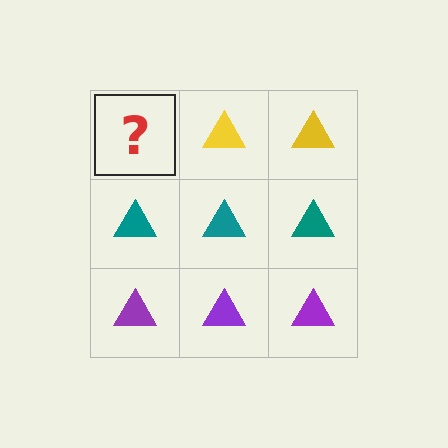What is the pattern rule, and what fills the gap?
The rule is that each row has a consistent color. The gap should be filled with a yellow triangle.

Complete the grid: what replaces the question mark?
The question mark should be replaced with a yellow triangle.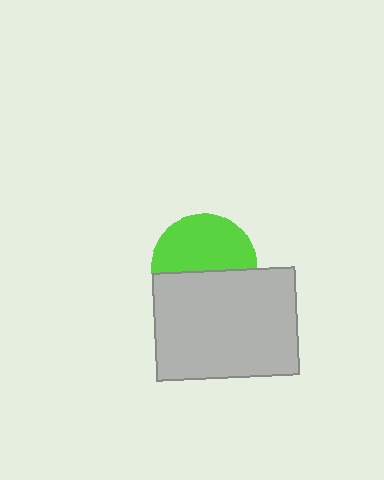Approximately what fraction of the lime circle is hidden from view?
Roughly 44% of the lime circle is hidden behind the light gray rectangle.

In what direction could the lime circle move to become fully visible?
The lime circle could move up. That would shift it out from behind the light gray rectangle entirely.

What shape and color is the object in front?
The object in front is a light gray rectangle.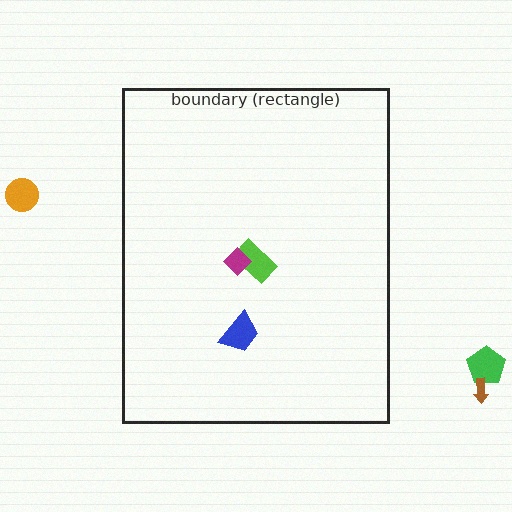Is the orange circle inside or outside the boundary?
Outside.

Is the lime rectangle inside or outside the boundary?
Inside.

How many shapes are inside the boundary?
3 inside, 3 outside.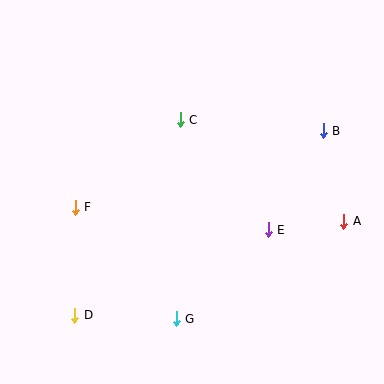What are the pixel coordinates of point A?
Point A is at (344, 221).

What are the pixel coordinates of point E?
Point E is at (268, 230).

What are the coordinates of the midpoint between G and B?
The midpoint between G and B is at (250, 225).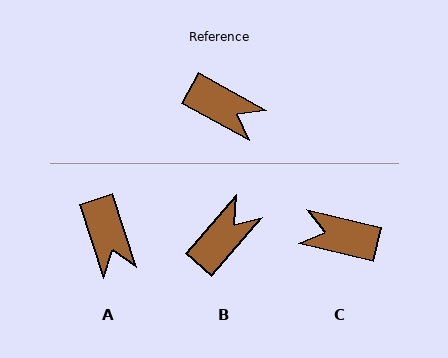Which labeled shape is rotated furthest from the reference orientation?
C, about 164 degrees away.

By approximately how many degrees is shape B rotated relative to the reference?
Approximately 78 degrees counter-clockwise.